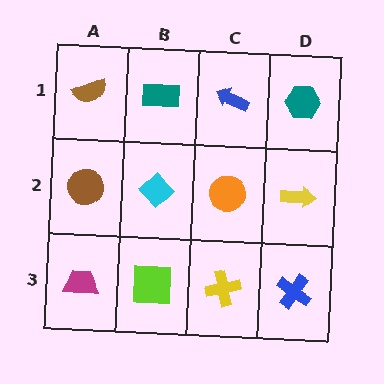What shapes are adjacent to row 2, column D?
A teal hexagon (row 1, column D), a blue cross (row 3, column D), an orange circle (row 2, column C).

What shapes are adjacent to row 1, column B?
A cyan diamond (row 2, column B), a brown semicircle (row 1, column A), a blue arrow (row 1, column C).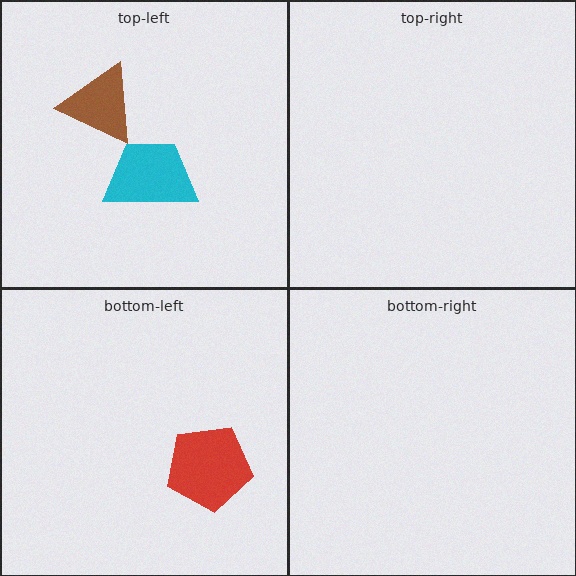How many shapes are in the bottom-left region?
1.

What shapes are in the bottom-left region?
The red pentagon.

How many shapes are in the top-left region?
2.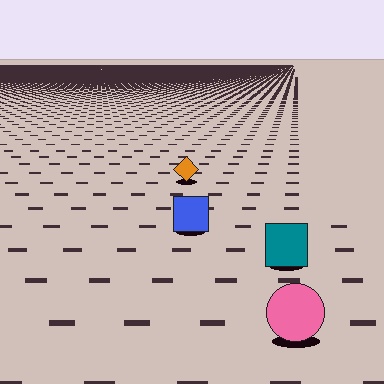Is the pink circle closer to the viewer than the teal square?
Yes. The pink circle is closer — you can tell from the texture gradient: the ground texture is coarser near it.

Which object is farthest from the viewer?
The orange diamond is farthest from the viewer. It appears smaller and the ground texture around it is denser.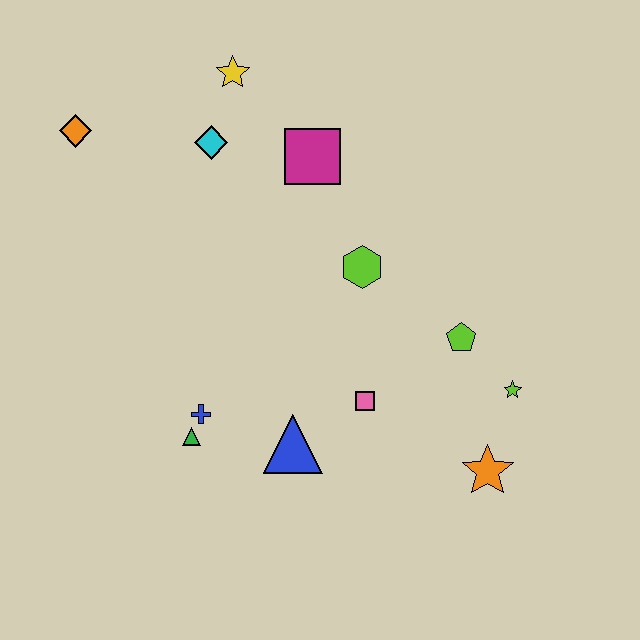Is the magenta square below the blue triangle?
No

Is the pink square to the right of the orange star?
No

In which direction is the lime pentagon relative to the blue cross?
The lime pentagon is to the right of the blue cross.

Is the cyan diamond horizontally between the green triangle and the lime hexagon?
Yes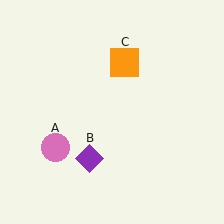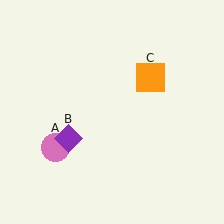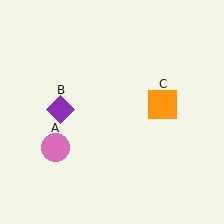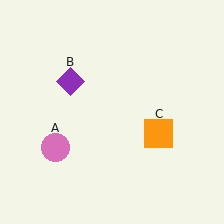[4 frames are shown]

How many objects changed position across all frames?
2 objects changed position: purple diamond (object B), orange square (object C).